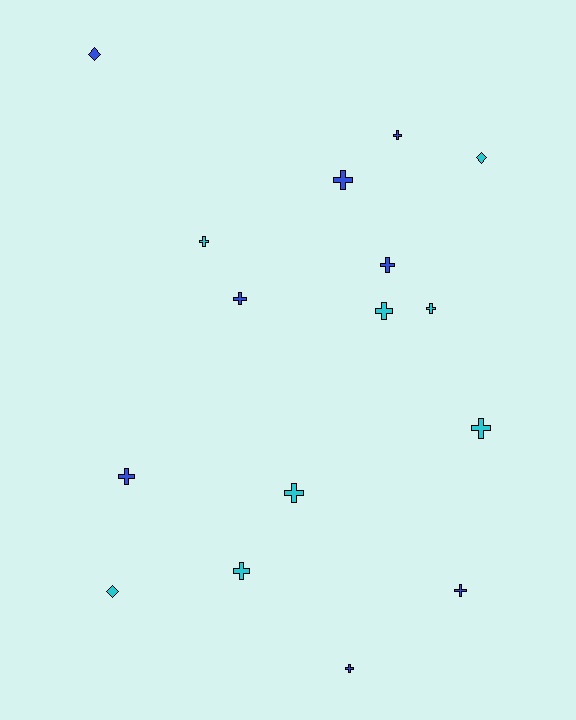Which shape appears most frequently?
Cross, with 13 objects.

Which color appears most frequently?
Blue, with 8 objects.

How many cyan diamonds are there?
There are 2 cyan diamonds.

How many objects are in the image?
There are 16 objects.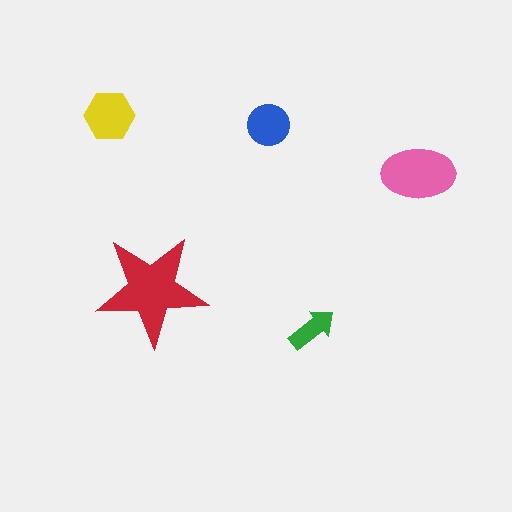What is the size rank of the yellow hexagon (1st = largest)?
3rd.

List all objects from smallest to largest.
The green arrow, the blue circle, the yellow hexagon, the pink ellipse, the red star.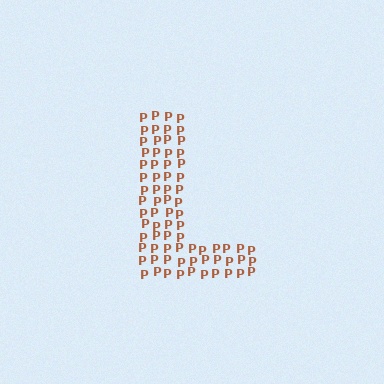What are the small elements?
The small elements are letter P's.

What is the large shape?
The large shape is the letter L.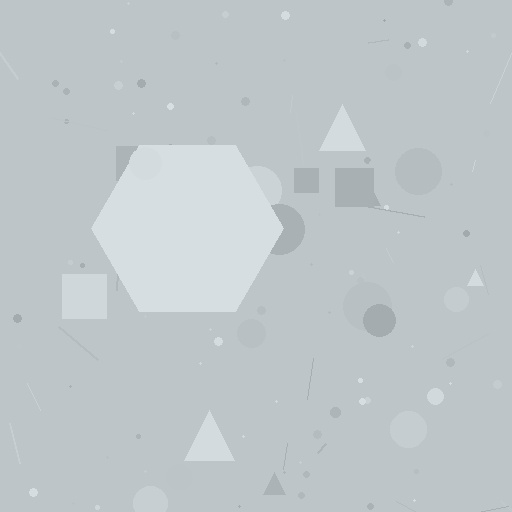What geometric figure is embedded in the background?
A hexagon is embedded in the background.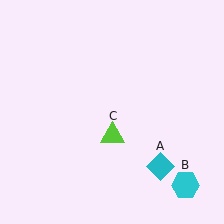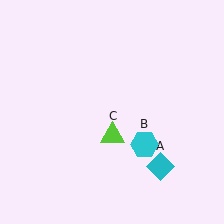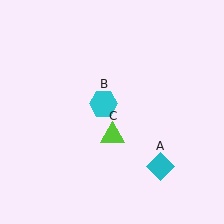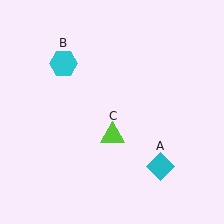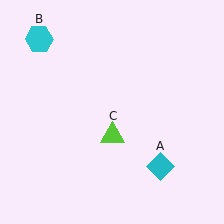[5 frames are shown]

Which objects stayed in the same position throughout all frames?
Cyan diamond (object A) and lime triangle (object C) remained stationary.